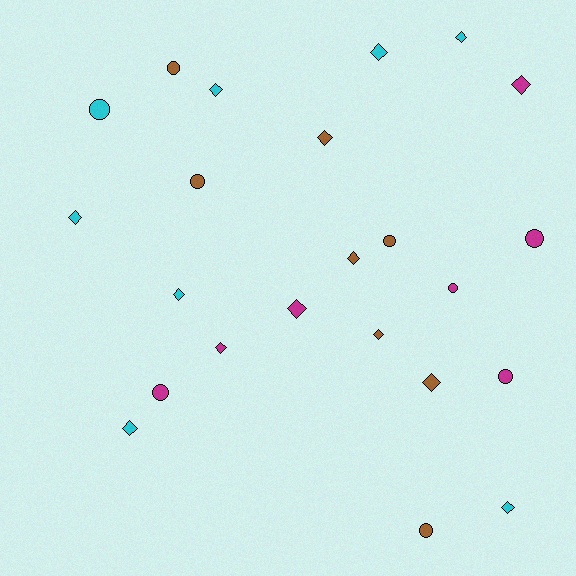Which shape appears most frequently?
Diamond, with 14 objects.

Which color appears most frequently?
Brown, with 8 objects.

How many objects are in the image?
There are 23 objects.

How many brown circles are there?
There are 4 brown circles.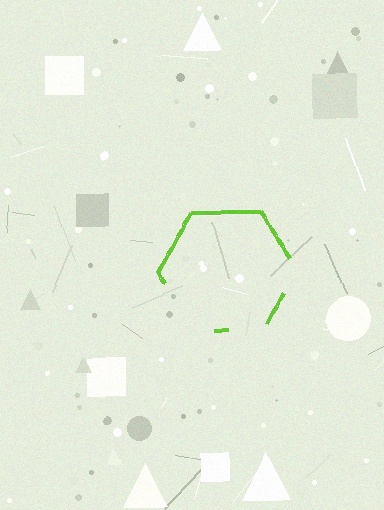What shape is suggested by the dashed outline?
The dashed outline suggests a hexagon.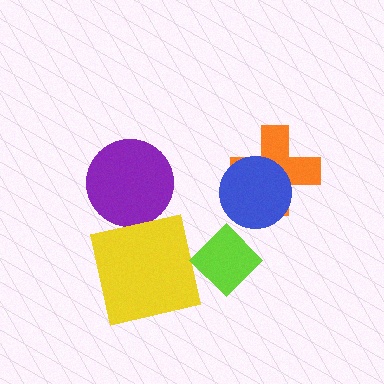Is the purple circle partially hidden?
No, no other shape covers it.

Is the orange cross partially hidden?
Yes, it is partially covered by another shape.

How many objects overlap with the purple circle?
0 objects overlap with the purple circle.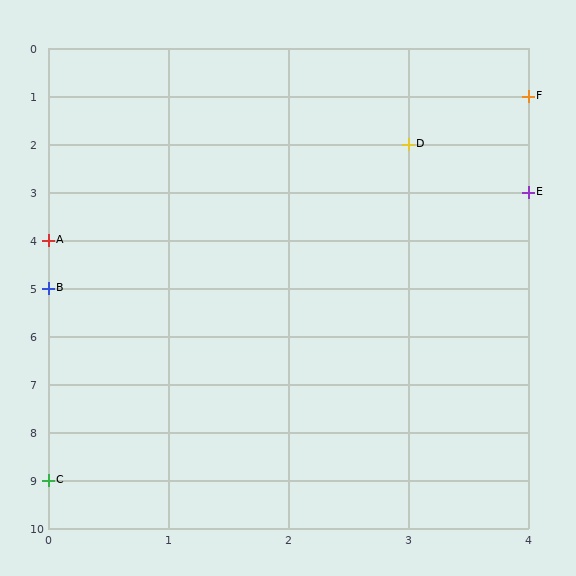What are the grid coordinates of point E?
Point E is at grid coordinates (4, 3).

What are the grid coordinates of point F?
Point F is at grid coordinates (4, 1).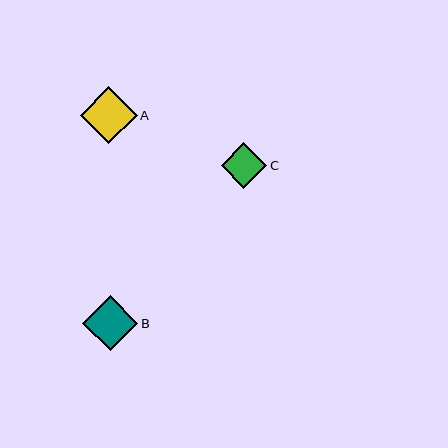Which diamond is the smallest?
Diamond C is the smallest with a size of approximately 46 pixels.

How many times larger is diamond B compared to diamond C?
Diamond B is approximately 1.2 times the size of diamond C.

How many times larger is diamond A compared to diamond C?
Diamond A is approximately 1.2 times the size of diamond C.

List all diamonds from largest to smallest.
From largest to smallest: A, B, C.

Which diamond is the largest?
Diamond A is the largest with a size of approximately 56 pixels.